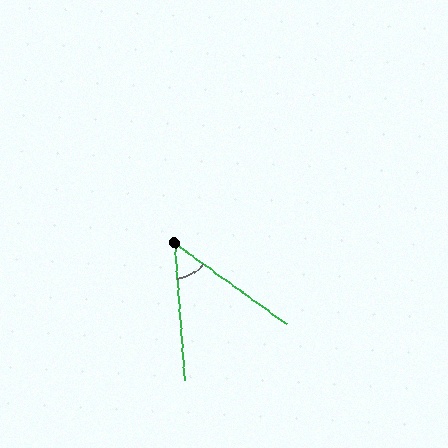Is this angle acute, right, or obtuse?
It is acute.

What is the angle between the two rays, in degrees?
Approximately 50 degrees.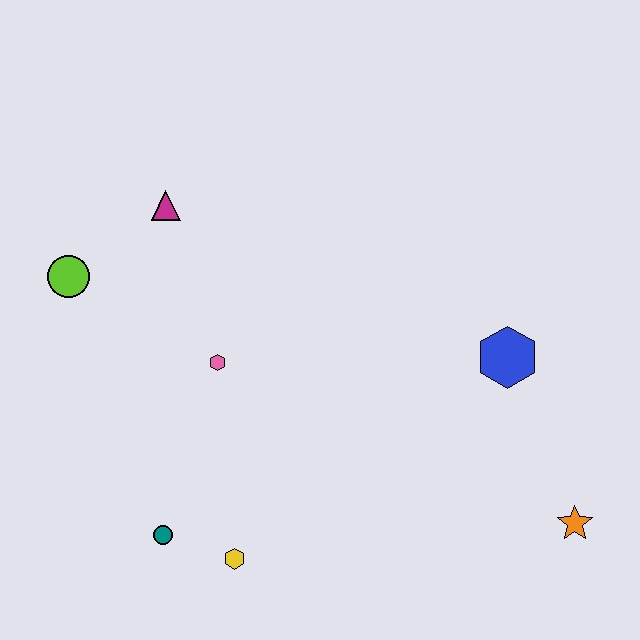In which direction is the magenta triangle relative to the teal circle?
The magenta triangle is above the teal circle.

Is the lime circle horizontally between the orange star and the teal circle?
No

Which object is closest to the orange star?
The blue hexagon is closest to the orange star.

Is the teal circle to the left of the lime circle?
No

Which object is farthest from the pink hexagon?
The orange star is farthest from the pink hexagon.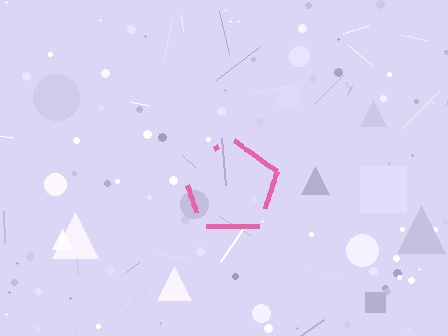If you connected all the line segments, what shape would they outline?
They would outline a pentagon.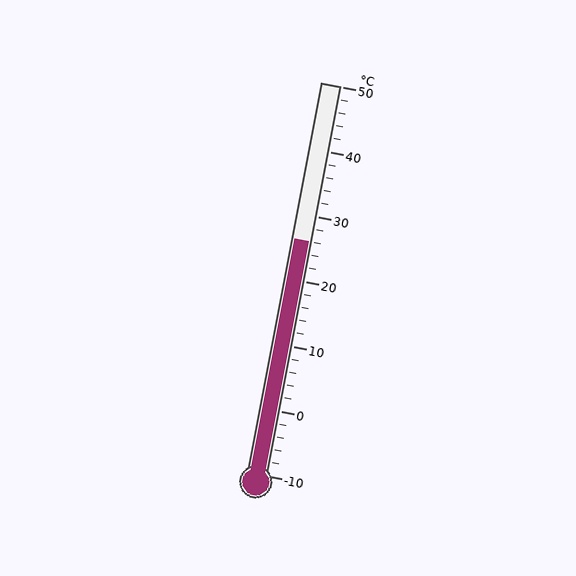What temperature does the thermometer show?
The thermometer shows approximately 26°C.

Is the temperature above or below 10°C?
The temperature is above 10°C.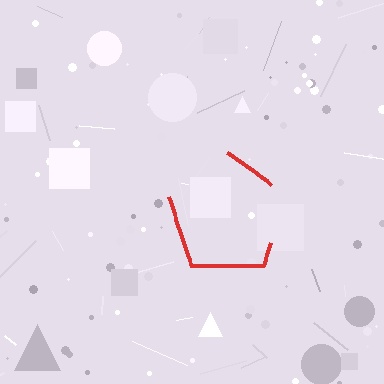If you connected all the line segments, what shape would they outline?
They would outline a pentagon.